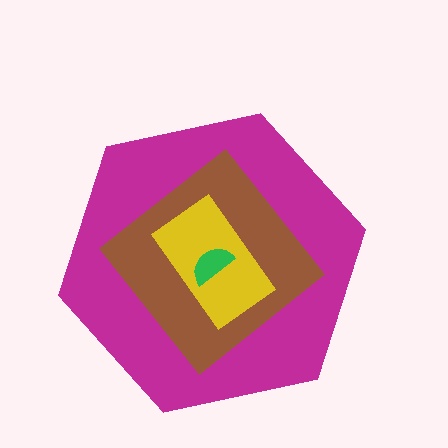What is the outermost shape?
The magenta hexagon.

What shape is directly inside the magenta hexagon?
The brown diamond.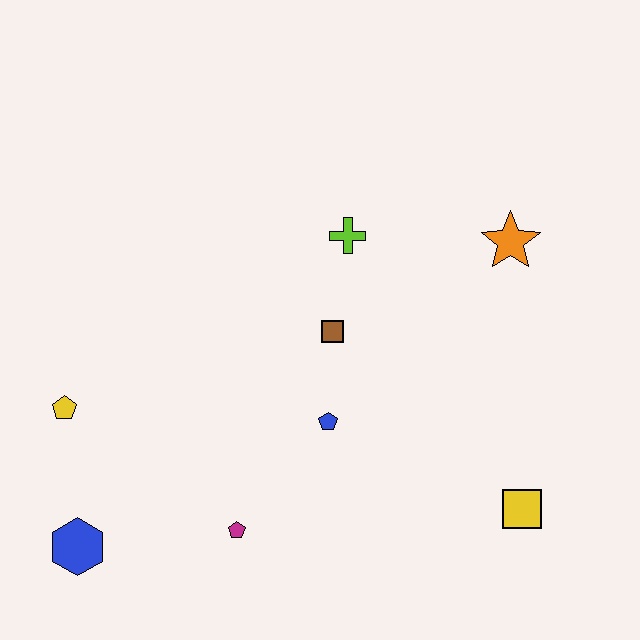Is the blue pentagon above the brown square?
No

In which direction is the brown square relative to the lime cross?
The brown square is below the lime cross.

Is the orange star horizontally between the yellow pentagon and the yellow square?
Yes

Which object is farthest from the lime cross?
The blue hexagon is farthest from the lime cross.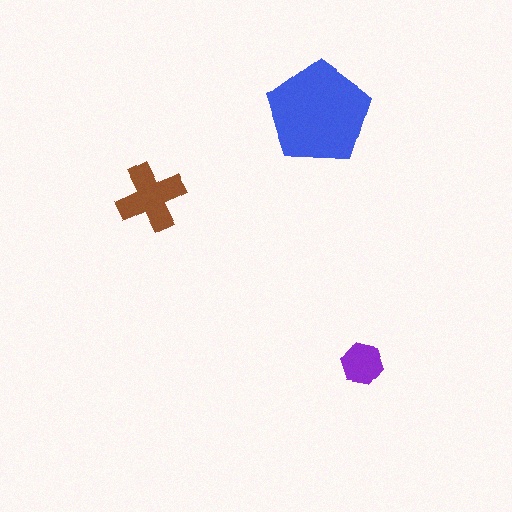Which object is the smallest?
The purple hexagon.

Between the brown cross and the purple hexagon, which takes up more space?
The brown cross.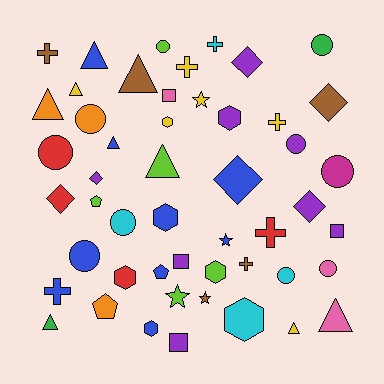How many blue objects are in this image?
There are 9 blue objects.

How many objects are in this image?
There are 50 objects.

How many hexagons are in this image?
There are 7 hexagons.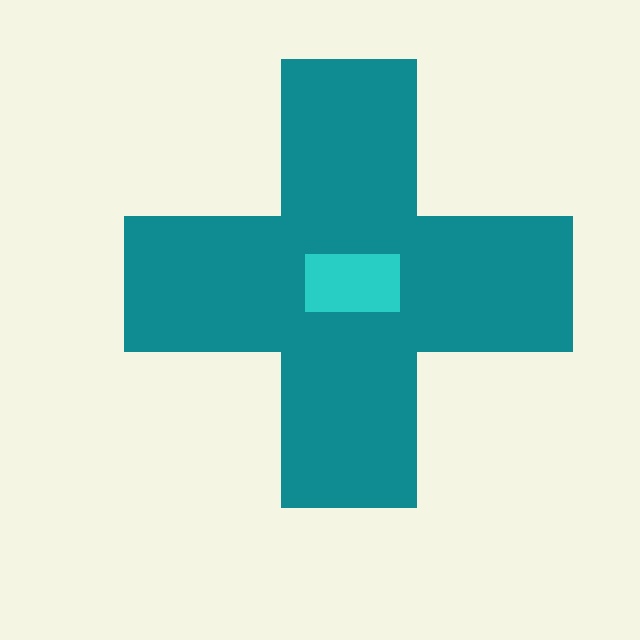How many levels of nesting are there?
2.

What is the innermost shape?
The cyan rectangle.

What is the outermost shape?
The teal cross.